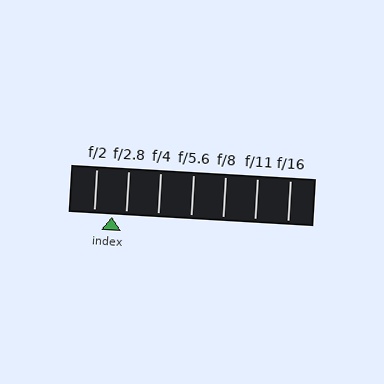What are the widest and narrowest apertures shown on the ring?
The widest aperture shown is f/2 and the narrowest is f/16.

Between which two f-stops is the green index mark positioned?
The index mark is between f/2 and f/2.8.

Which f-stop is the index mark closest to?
The index mark is closest to f/2.8.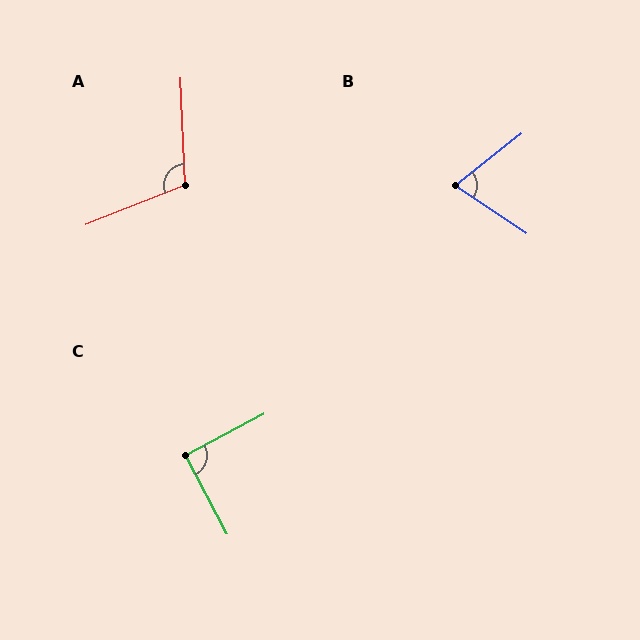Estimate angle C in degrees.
Approximately 90 degrees.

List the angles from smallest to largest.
B (73°), C (90°), A (109°).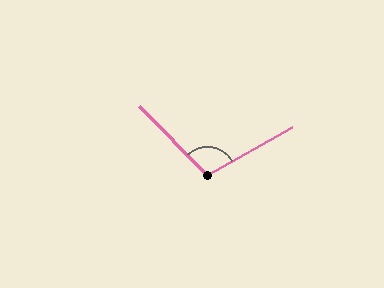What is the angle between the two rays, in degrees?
Approximately 105 degrees.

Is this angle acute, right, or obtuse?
It is obtuse.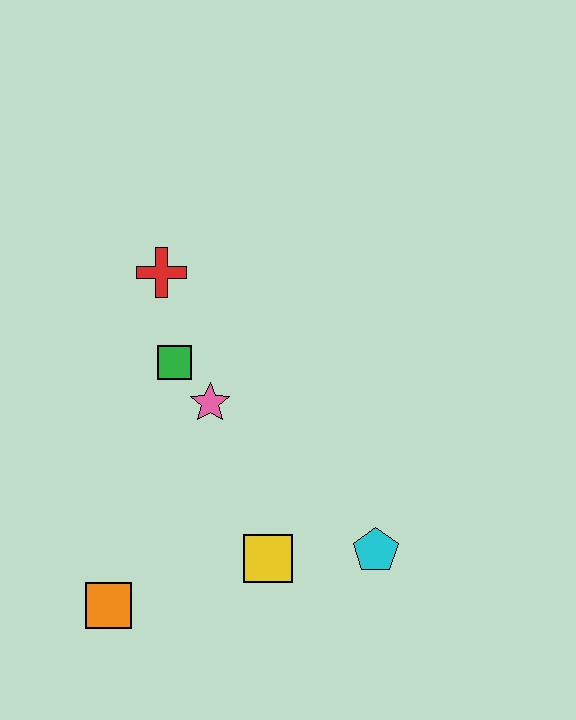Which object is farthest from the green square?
The cyan pentagon is farthest from the green square.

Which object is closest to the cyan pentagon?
The yellow square is closest to the cyan pentagon.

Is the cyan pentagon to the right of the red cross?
Yes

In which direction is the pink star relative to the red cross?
The pink star is below the red cross.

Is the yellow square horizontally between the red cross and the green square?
No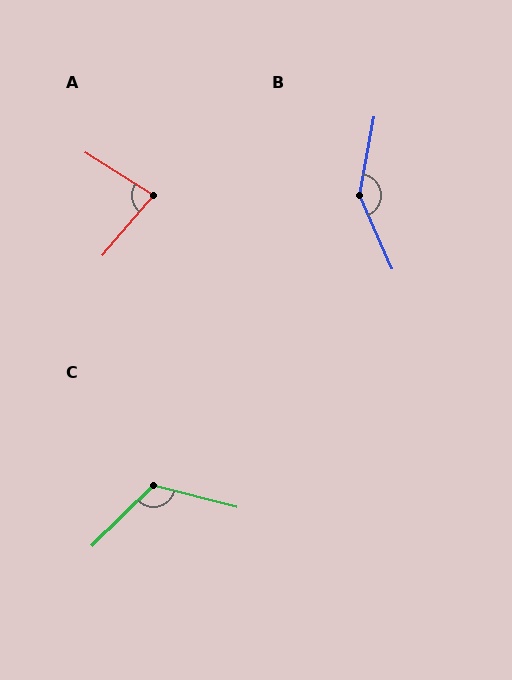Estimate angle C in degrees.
Approximately 120 degrees.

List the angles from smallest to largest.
A (82°), C (120°), B (146°).